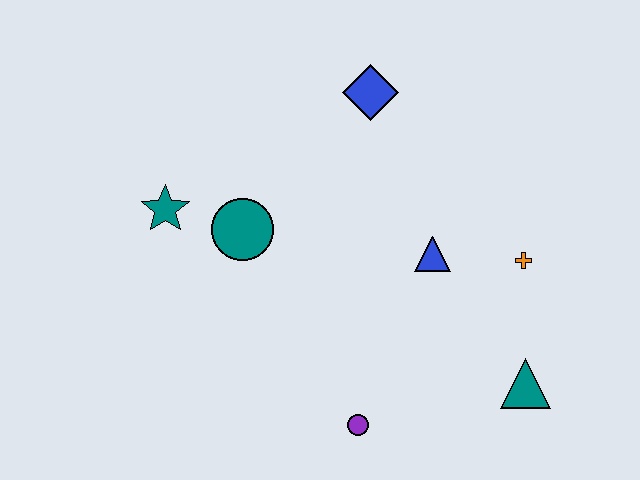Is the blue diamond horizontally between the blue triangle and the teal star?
Yes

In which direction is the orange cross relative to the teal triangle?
The orange cross is above the teal triangle.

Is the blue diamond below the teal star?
No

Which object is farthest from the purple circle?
The blue diamond is farthest from the purple circle.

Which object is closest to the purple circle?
The teal triangle is closest to the purple circle.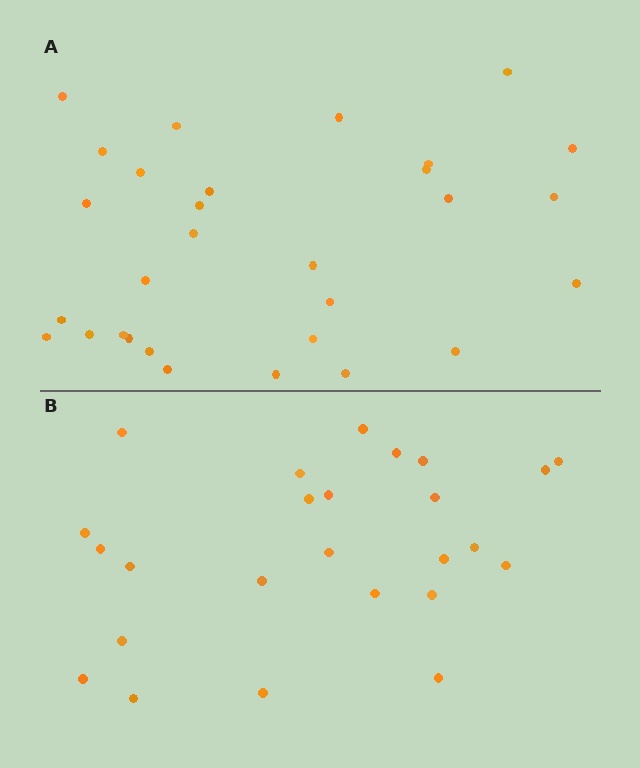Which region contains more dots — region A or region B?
Region A (the top region) has more dots.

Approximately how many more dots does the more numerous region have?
Region A has about 5 more dots than region B.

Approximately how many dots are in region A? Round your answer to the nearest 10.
About 30 dots.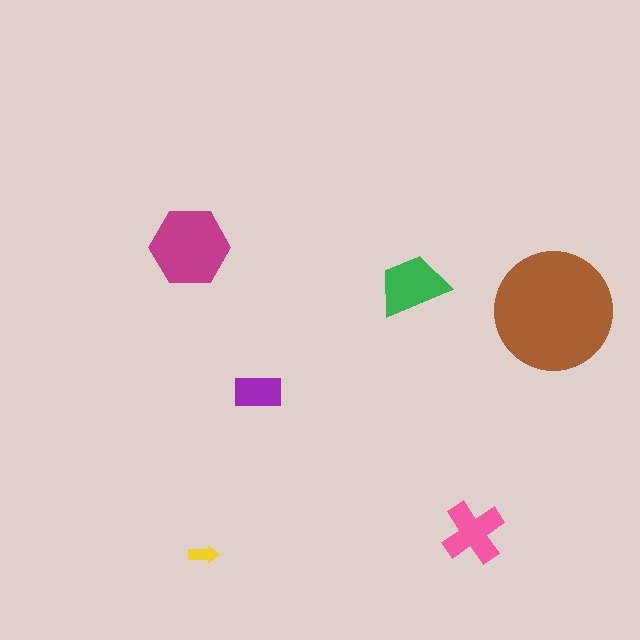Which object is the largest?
The brown circle.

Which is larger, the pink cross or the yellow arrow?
The pink cross.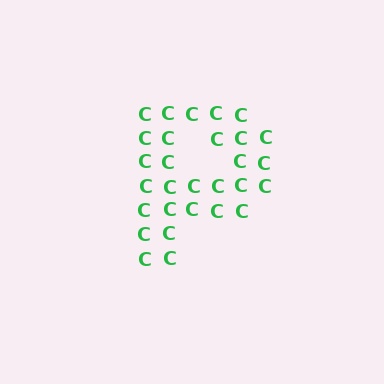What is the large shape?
The large shape is the letter P.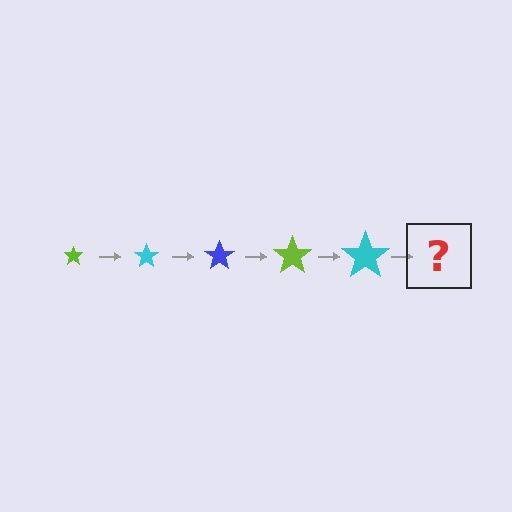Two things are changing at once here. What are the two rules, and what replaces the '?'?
The two rules are that the star grows larger each step and the color cycles through lime, cyan, and blue. The '?' should be a blue star, larger than the previous one.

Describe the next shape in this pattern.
It should be a blue star, larger than the previous one.